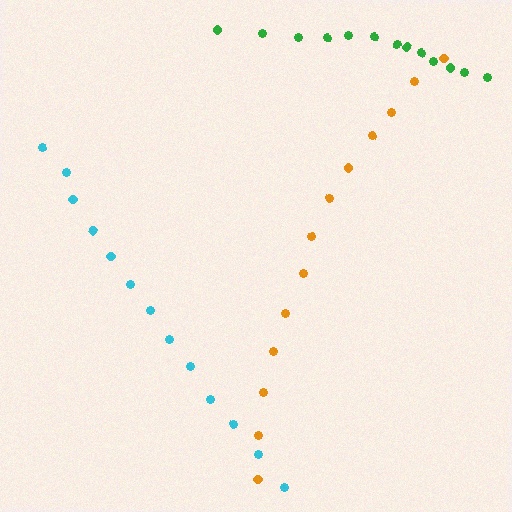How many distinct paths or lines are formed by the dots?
There are 3 distinct paths.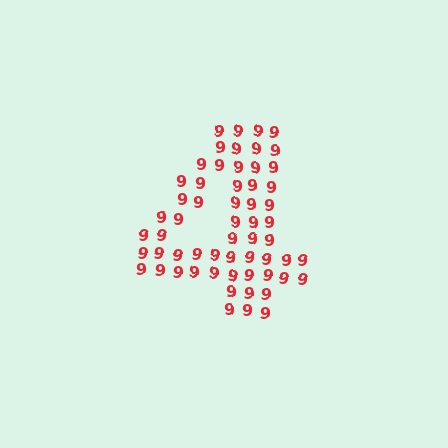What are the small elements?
The small elements are digit 9's.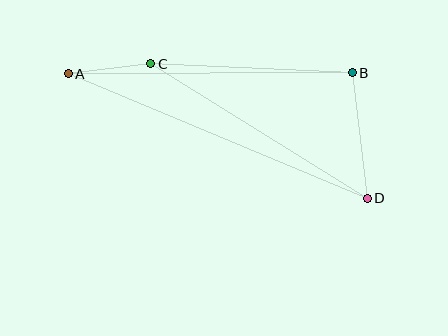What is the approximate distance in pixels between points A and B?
The distance between A and B is approximately 284 pixels.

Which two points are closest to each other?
Points A and C are closest to each other.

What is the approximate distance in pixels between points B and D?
The distance between B and D is approximately 126 pixels.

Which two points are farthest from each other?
Points A and D are farthest from each other.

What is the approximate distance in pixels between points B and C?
The distance between B and C is approximately 202 pixels.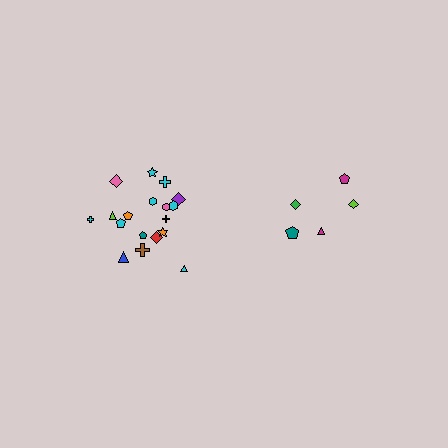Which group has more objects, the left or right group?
The left group.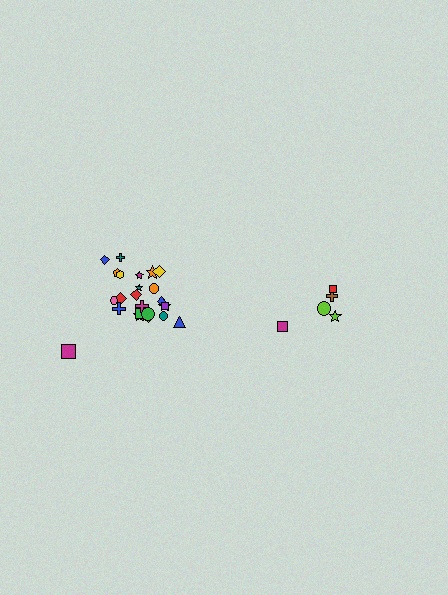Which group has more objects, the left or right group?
The left group.